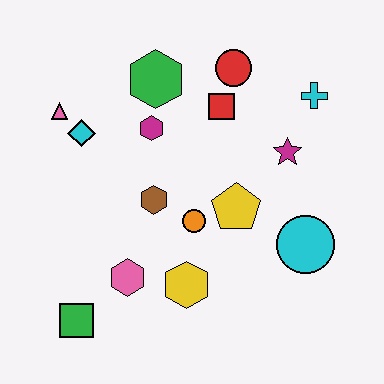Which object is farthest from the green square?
The cyan cross is farthest from the green square.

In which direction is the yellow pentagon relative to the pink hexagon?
The yellow pentagon is to the right of the pink hexagon.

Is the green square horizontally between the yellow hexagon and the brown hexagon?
No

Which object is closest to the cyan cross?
The magenta star is closest to the cyan cross.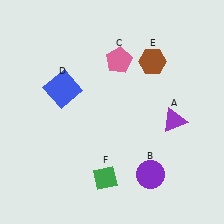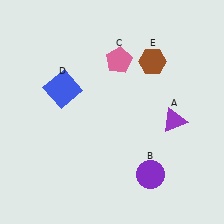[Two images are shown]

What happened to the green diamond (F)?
The green diamond (F) was removed in Image 2. It was in the bottom-left area of Image 1.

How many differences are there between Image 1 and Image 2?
There is 1 difference between the two images.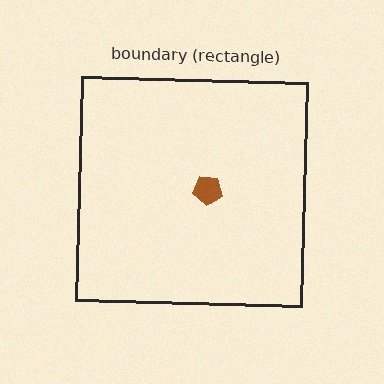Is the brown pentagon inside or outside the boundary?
Inside.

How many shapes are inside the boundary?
1 inside, 0 outside.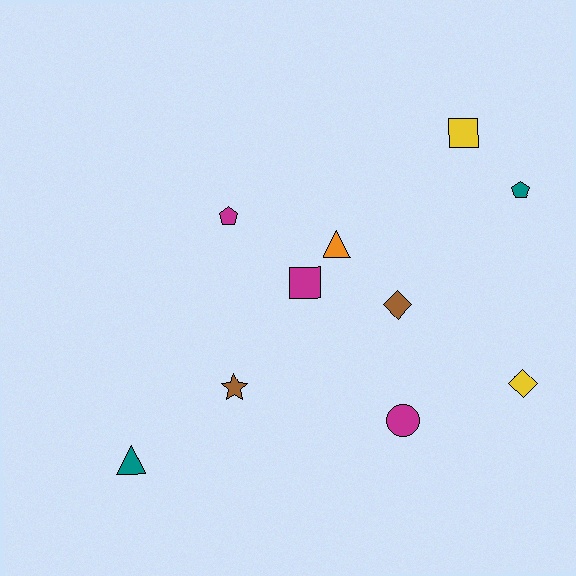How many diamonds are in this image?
There are 2 diamonds.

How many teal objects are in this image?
There are 2 teal objects.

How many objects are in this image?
There are 10 objects.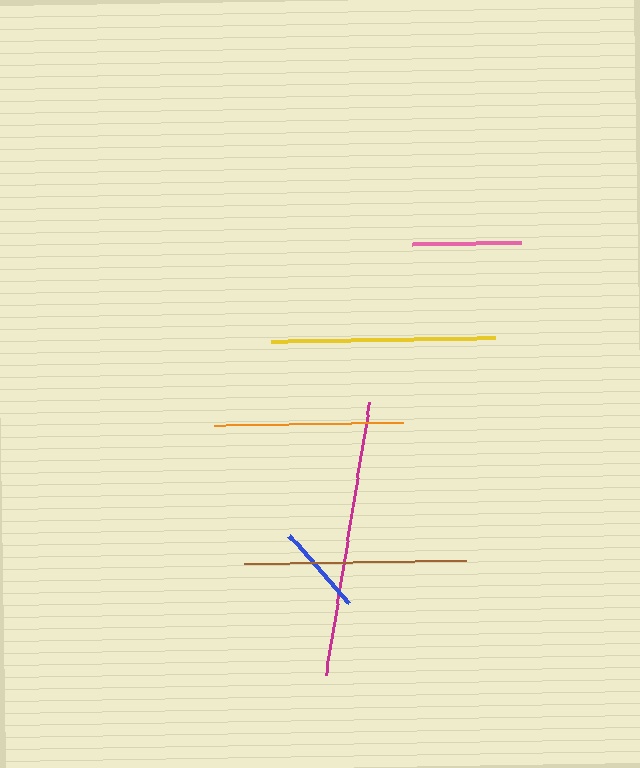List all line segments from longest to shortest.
From longest to shortest: magenta, yellow, brown, orange, pink, blue.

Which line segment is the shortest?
The blue line is the shortest at approximately 91 pixels.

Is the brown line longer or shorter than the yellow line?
The yellow line is longer than the brown line.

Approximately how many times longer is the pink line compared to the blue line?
The pink line is approximately 1.2 times the length of the blue line.